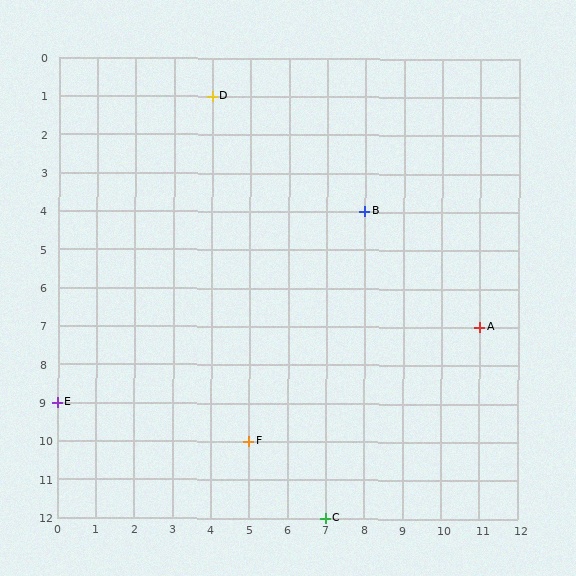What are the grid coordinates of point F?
Point F is at grid coordinates (5, 10).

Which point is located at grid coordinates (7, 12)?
Point C is at (7, 12).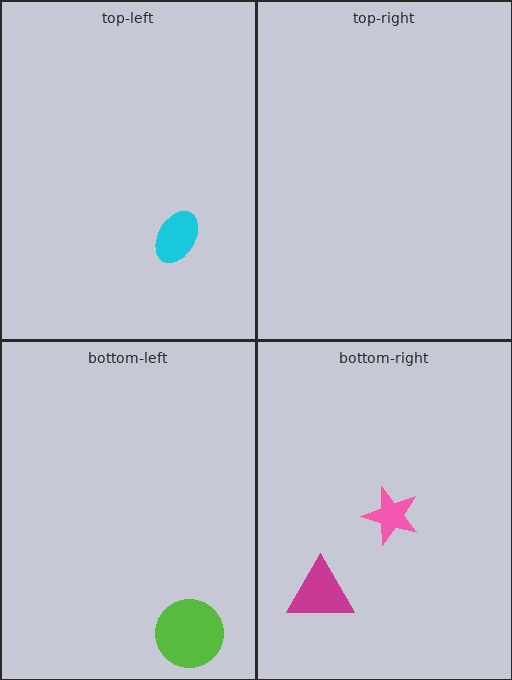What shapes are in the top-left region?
The cyan ellipse.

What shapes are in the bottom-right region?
The magenta triangle, the pink star.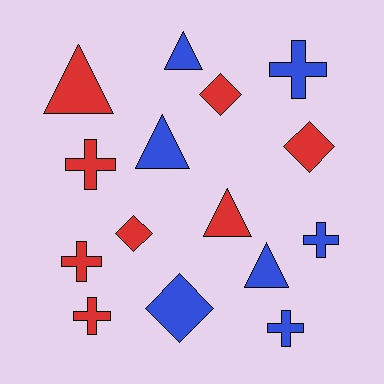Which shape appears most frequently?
Cross, with 6 objects.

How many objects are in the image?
There are 15 objects.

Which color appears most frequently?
Red, with 8 objects.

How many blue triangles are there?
There are 3 blue triangles.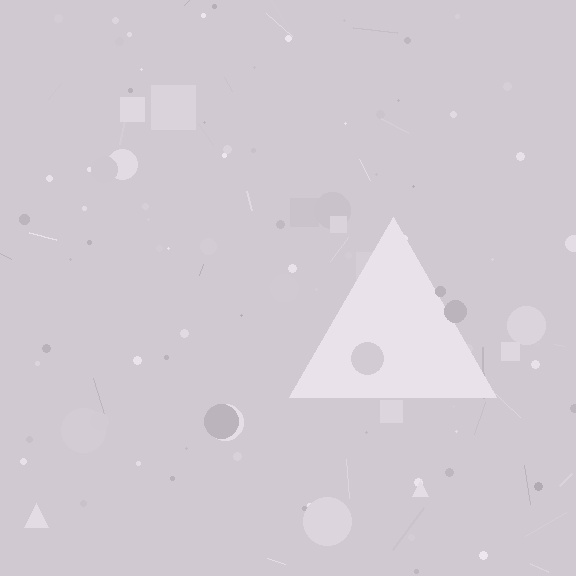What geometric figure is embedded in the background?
A triangle is embedded in the background.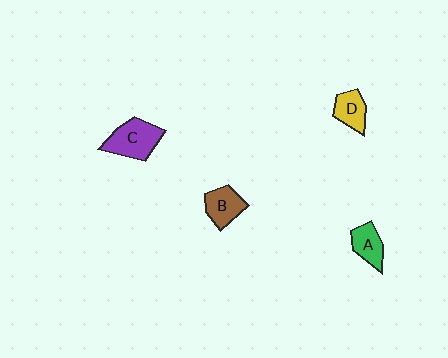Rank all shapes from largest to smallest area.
From largest to smallest: C (purple), B (brown), A (green), D (yellow).